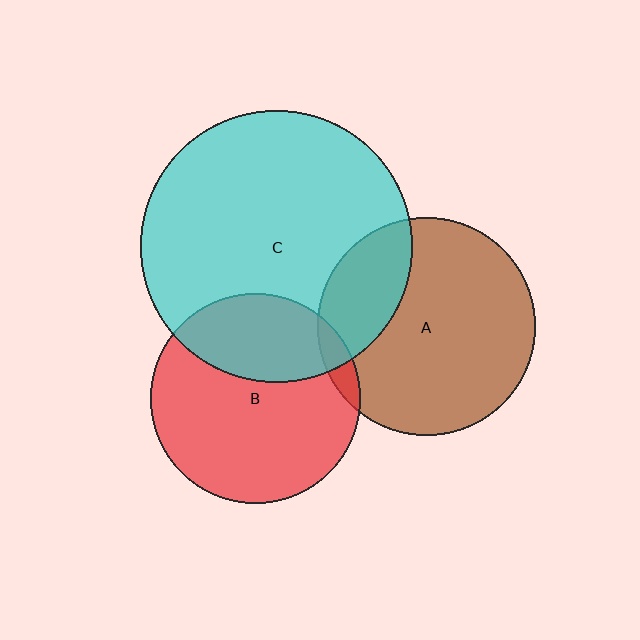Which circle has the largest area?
Circle C (cyan).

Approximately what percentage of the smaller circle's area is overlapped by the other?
Approximately 35%.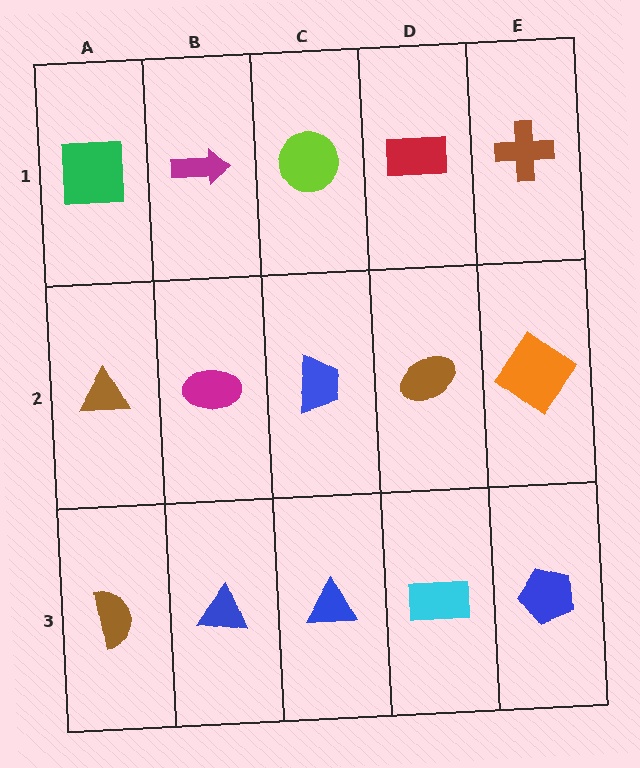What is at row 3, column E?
A blue pentagon.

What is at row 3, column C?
A blue triangle.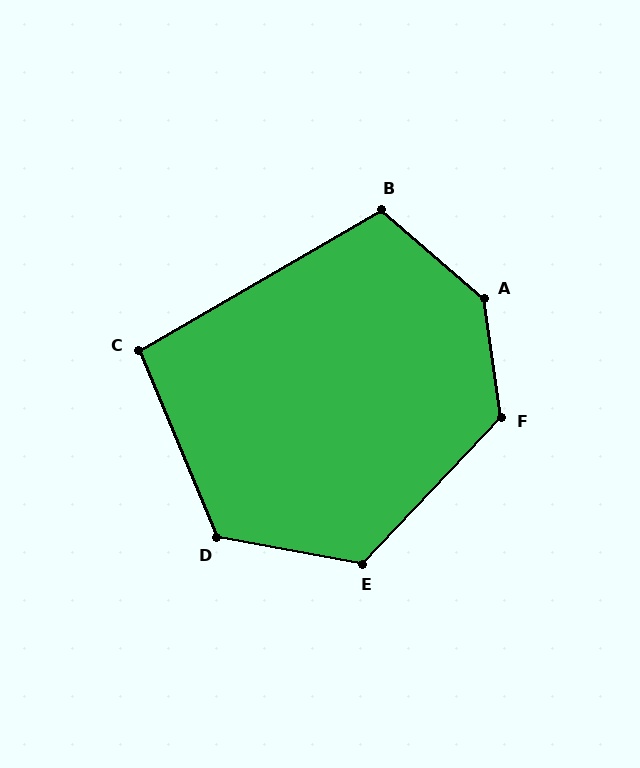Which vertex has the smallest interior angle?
C, at approximately 97 degrees.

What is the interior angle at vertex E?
Approximately 123 degrees (obtuse).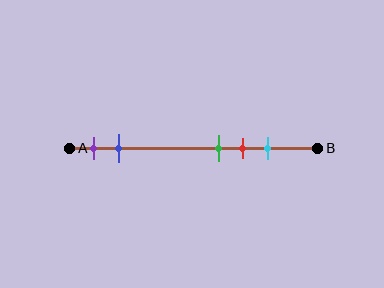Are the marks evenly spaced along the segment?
No, the marks are not evenly spaced.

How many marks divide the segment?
There are 5 marks dividing the segment.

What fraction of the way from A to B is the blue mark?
The blue mark is approximately 20% (0.2) of the way from A to B.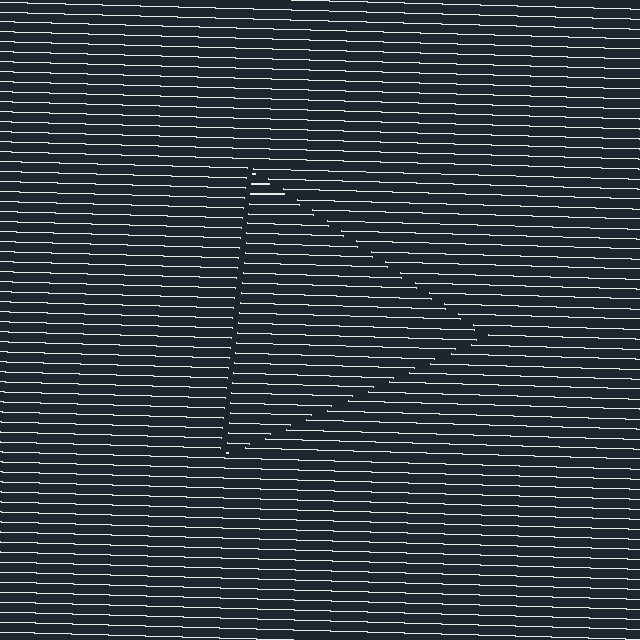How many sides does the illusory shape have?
3 sides — the line-ends trace a triangle.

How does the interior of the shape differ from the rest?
The interior of the shape contains the same grating, shifted by half a period — the contour is defined by the phase discontinuity where line-ends from the inner and outer gratings abut.